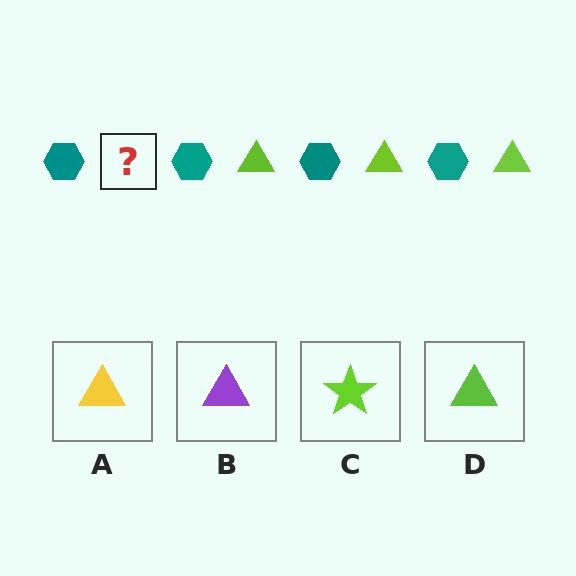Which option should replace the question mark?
Option D.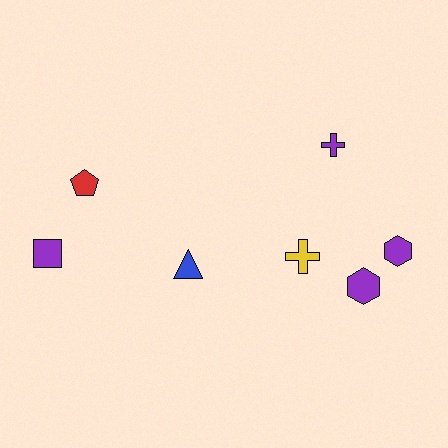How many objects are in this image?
There are 7 objects.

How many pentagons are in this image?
There is 1 pentagon.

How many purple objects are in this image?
There are 4 purple objects.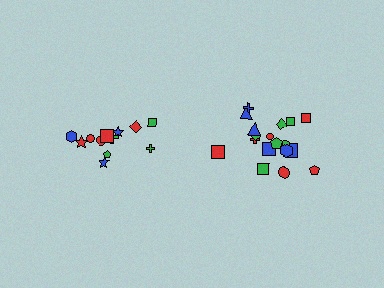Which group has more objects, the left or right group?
The right group.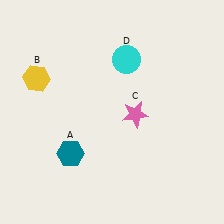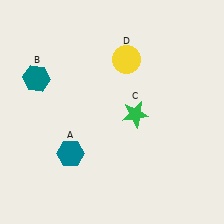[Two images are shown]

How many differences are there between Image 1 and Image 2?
There are 3 differences between the two images.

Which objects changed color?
B changed from yellow to teal. C changed from pink to green. D changed from cyan to yellow.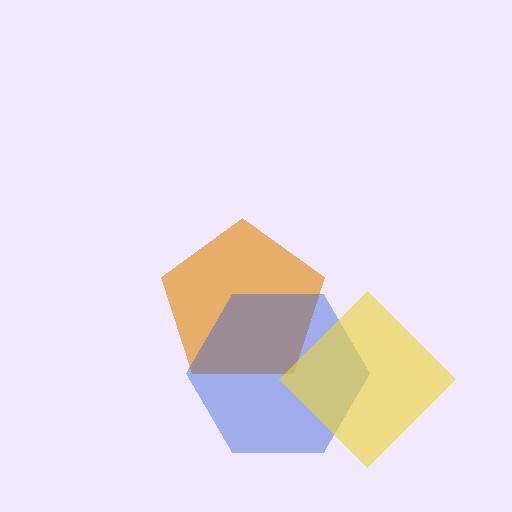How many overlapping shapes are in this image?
There are 3 overlapping shapes in the image.